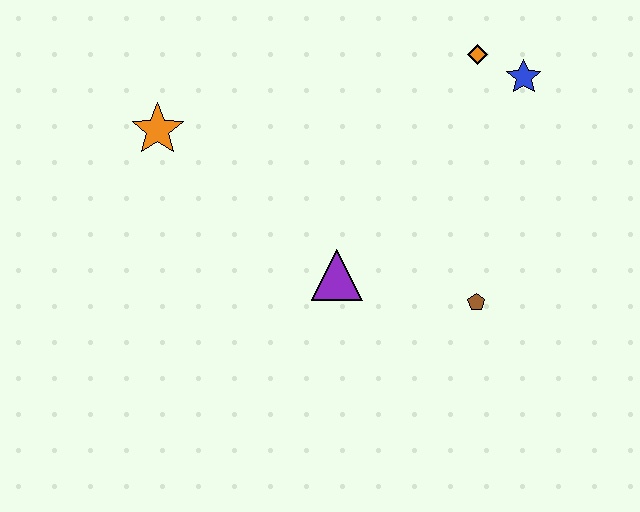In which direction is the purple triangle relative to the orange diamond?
The purple triangle is below the orange diamond.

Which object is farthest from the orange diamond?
The orange star is farthest from the orange diamond.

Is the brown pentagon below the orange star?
Yes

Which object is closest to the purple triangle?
The brown pentagon is closest to the purple triangle.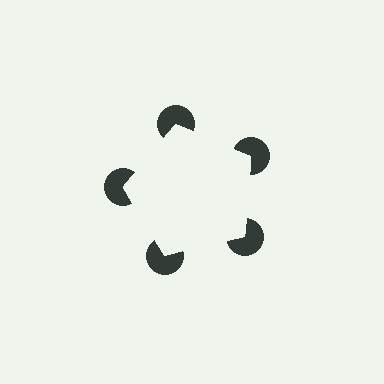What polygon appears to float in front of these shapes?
An illusory pentagon — its edges are inferred from the aligned wedge cuts in the pac-man discs, not physically drawn.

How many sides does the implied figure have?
5 sides.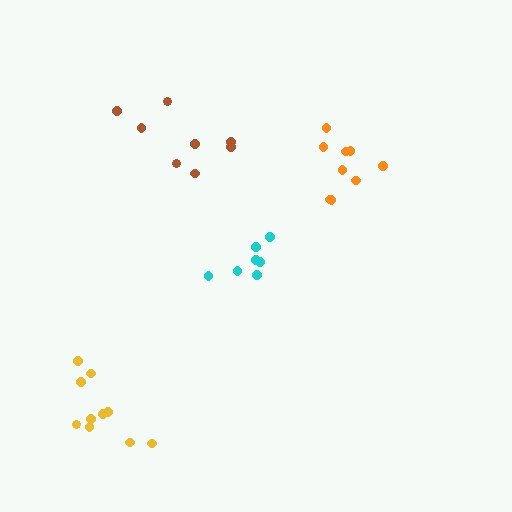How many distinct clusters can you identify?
There are 4 distinct clusters.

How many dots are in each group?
Group 1: 8 dots, Group 2: 8 dots, Group 3: 10 dots, Group 4: 9 dots (35 total).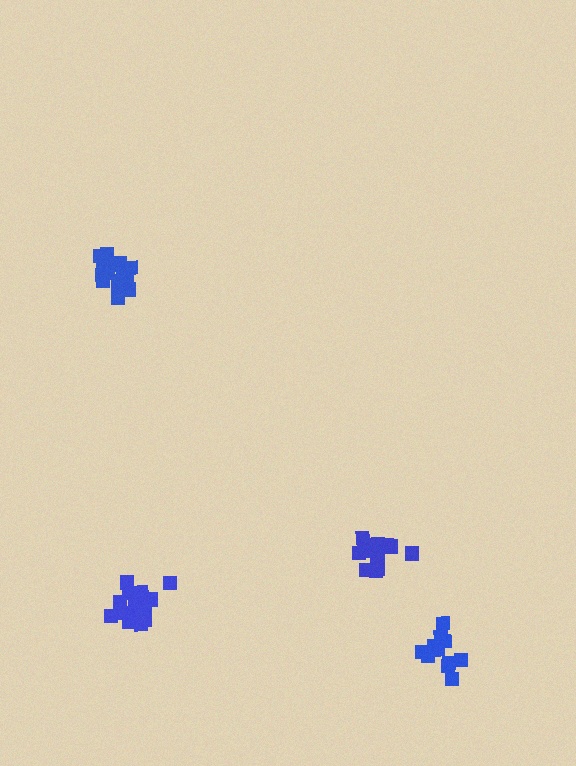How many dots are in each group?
Group 1: 18 dots, Group 2: 12 dots, Group 3: 15 dots, Group 4: 17 dots (62 total).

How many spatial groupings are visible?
There are 4 spatial groupings.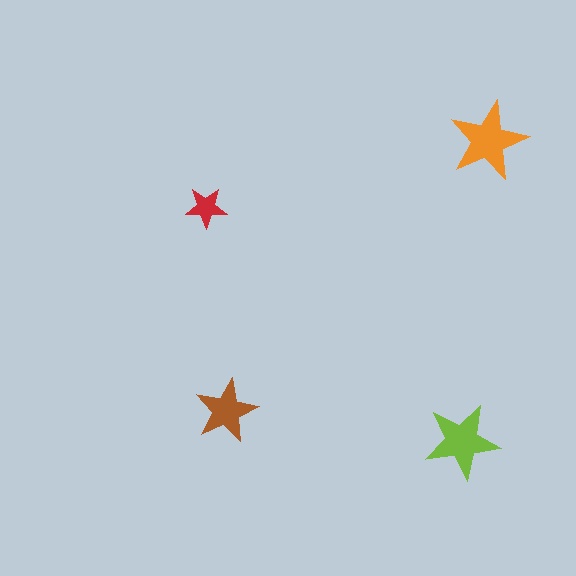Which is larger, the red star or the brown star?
The brown one.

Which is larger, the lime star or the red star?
The lime one.